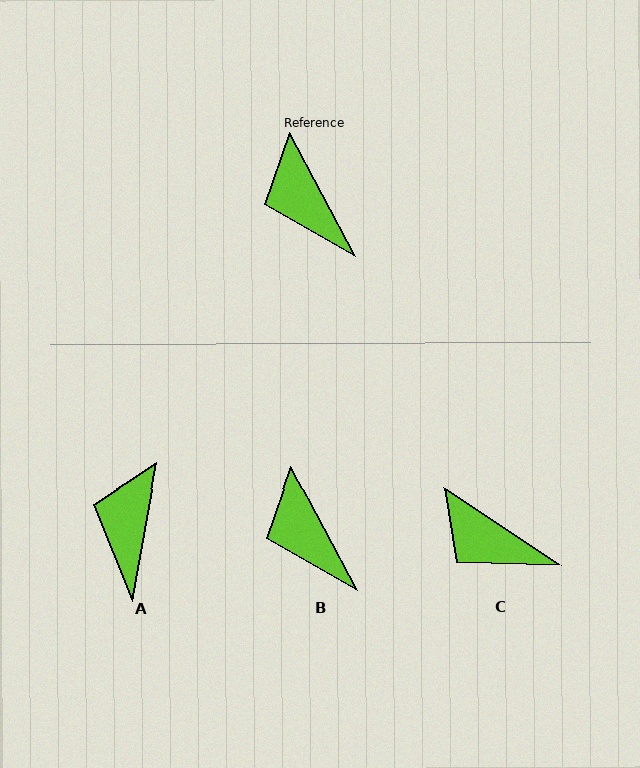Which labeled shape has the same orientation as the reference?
B.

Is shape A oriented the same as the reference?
No, it is off by about 38 degrees.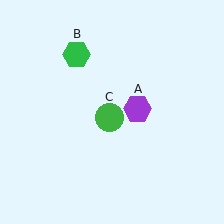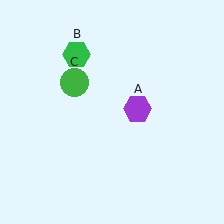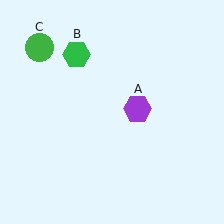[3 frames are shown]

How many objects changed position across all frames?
1 object changed position: green circle (object C).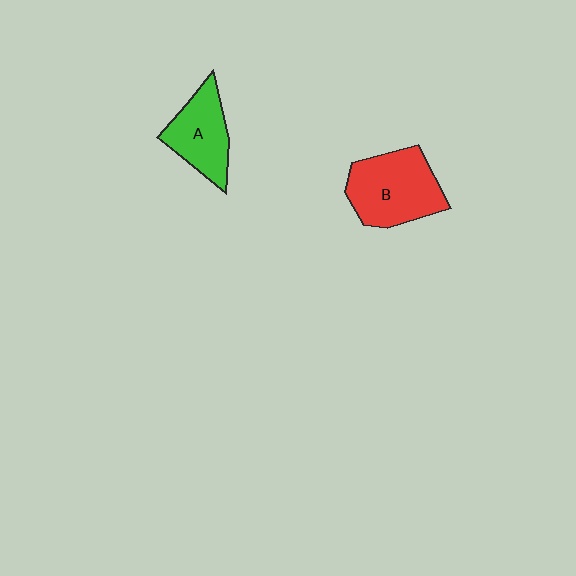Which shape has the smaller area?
Shape A (green).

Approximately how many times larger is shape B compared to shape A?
Approximately 1.4 times.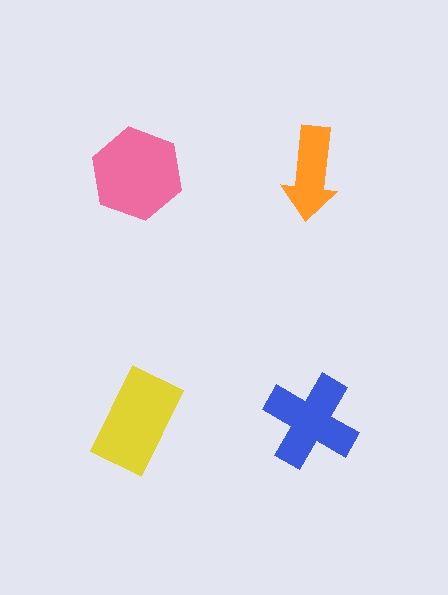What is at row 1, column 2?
An orange arrow.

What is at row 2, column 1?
A yellow rectangle.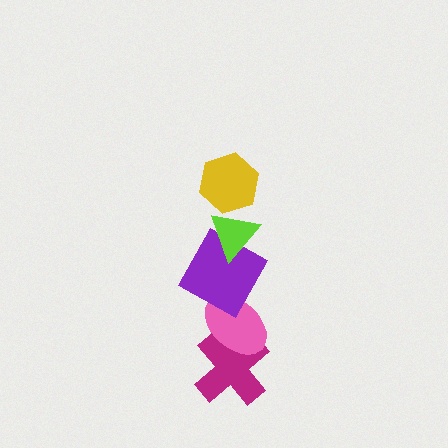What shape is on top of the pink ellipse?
The purple square is on top of the pink ellipse.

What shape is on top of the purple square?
The lime triangle is on top of the purple square.